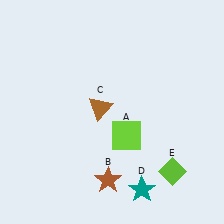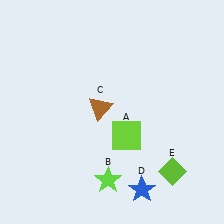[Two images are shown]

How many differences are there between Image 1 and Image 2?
There are 2 differences between the two images.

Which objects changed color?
B changed from brown to lime. D changed from teal to blue.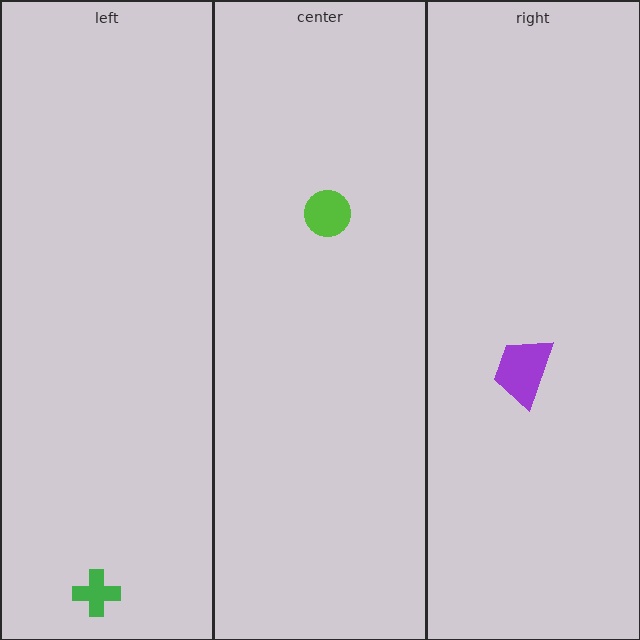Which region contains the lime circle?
The center region.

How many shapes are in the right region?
1.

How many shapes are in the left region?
1.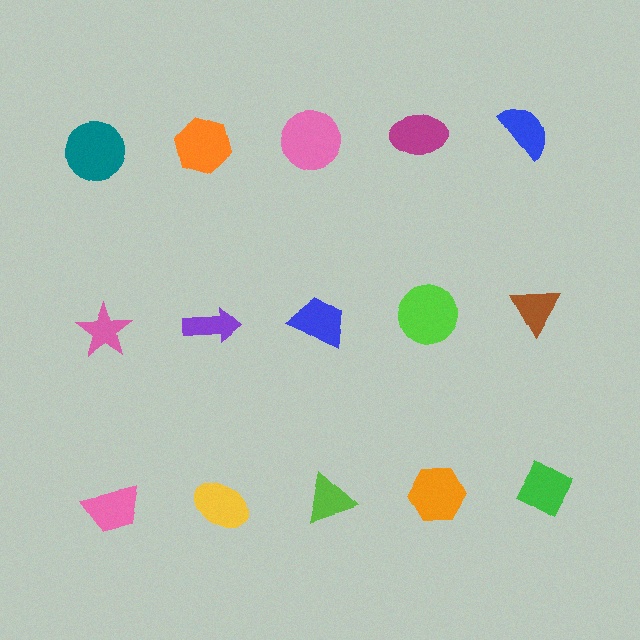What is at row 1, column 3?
A pink circle.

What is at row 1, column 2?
An orange hexagon.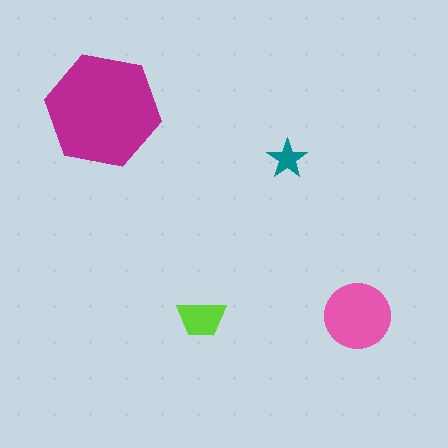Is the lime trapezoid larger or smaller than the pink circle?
Smaller.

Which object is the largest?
The magenta hexagon.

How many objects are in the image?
There are 4 objects in the image.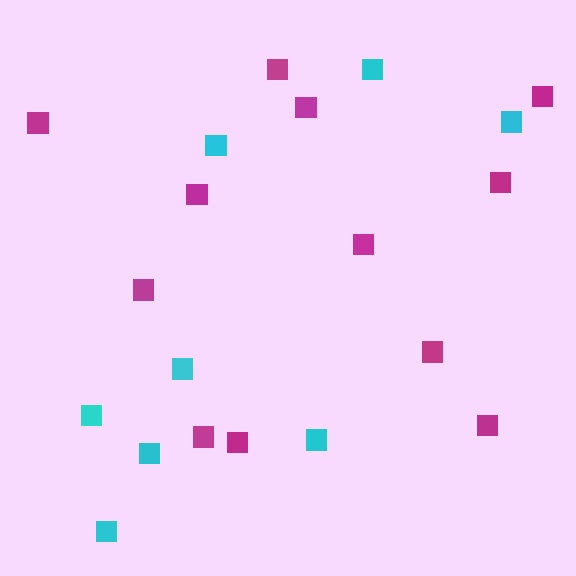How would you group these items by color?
There are 2 groups: one group of cyan squares (8) and one group of magenta squares (12).